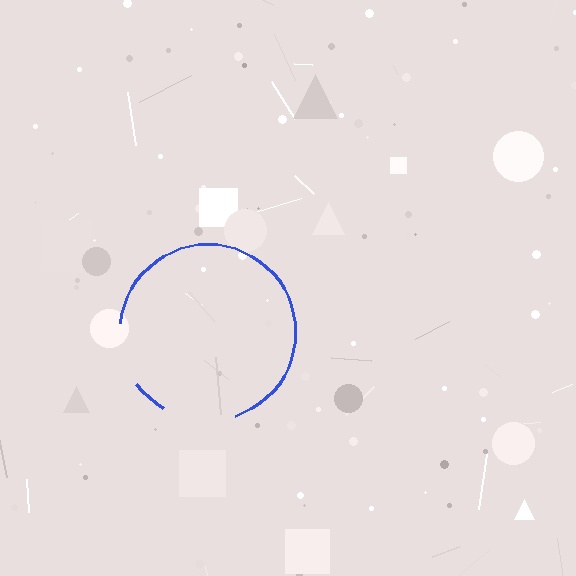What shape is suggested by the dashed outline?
The dashed outline suggests a circle.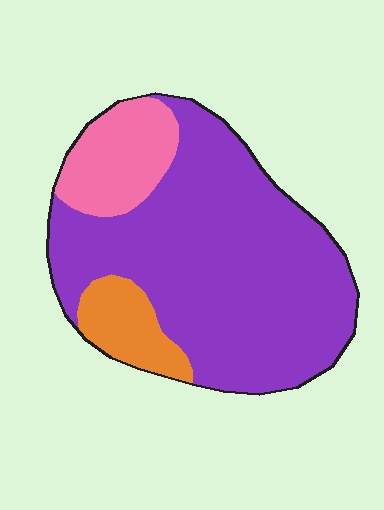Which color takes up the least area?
Orange, at roughly 10%.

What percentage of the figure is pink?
Pink covers about 15% of the figure.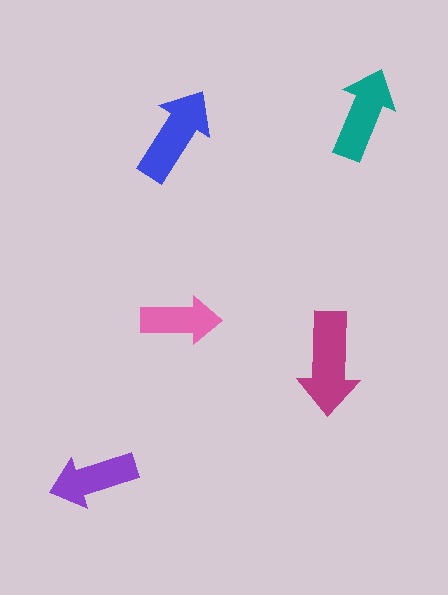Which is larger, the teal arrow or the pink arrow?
The teal one.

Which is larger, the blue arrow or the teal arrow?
The blue one.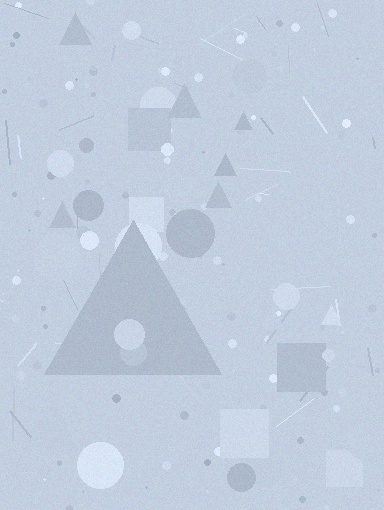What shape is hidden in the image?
A triangle is hidden in the image.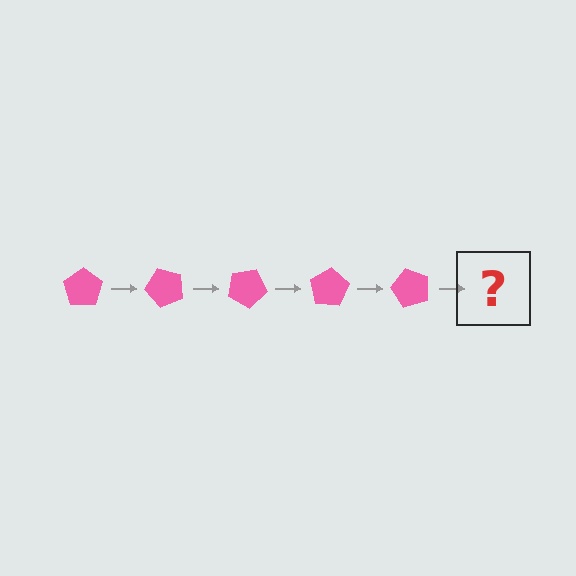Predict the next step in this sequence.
The next step is a pink pentagon rotated 250 degrees.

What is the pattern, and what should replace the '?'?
The pattern is that the pentagon rotates 50 degrees each step. The '?' should be a pink pentagon rotated 250 degrees.